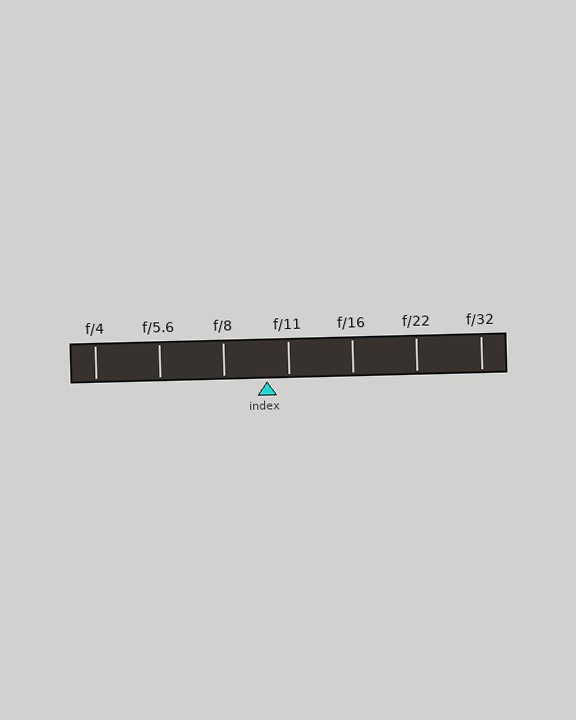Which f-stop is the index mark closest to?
The index mark is closest to f/11.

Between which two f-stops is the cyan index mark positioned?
The index mark is between f/8 and f/11.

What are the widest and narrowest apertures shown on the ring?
The widest aperture shown is f/4 and the narrowest is f/32.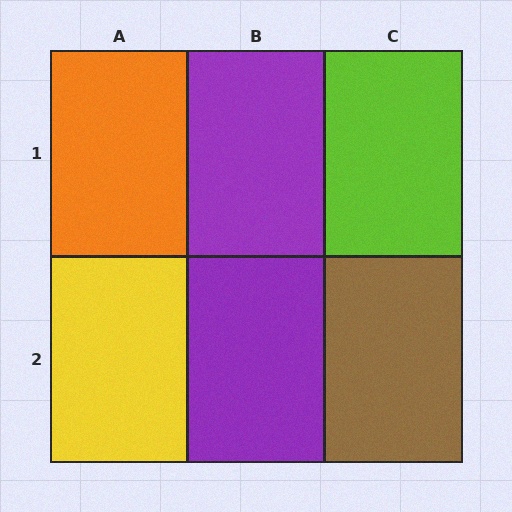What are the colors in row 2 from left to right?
Yellow, purple, brown.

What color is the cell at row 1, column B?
Purple.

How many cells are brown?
1 cell is brown.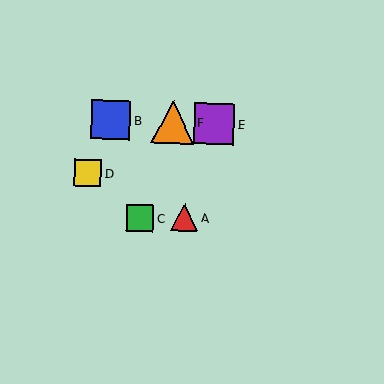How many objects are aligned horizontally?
3 objects (B, E, F) are aligned horizontally.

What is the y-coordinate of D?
Object D is at y≈173.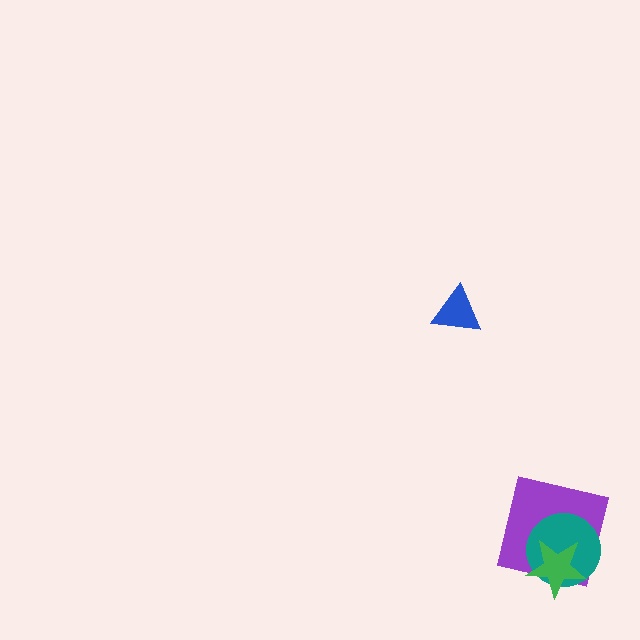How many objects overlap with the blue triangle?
0 objects overlap with the blue triangle.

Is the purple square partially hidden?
Yes, it is partially covered by another shape.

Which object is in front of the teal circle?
The green star is in front of the teal circle.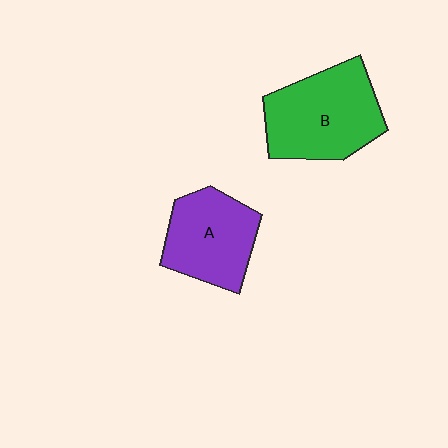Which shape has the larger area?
Shape B (green).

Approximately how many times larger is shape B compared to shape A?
Approximately 1.3 times.